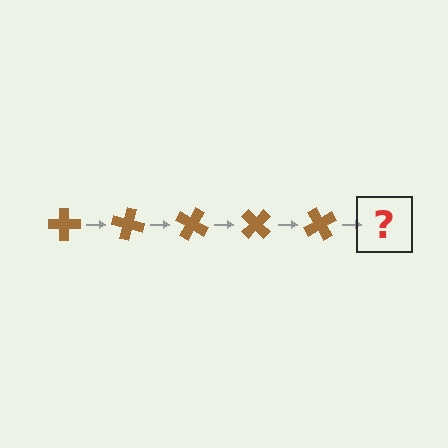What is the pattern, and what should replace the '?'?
The pattern is that the cross rotates 15 degrees each step. The '?' should be a brown cross rotated 75 degrees.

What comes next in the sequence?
The next element should be a brown cross rotated 75 degrees.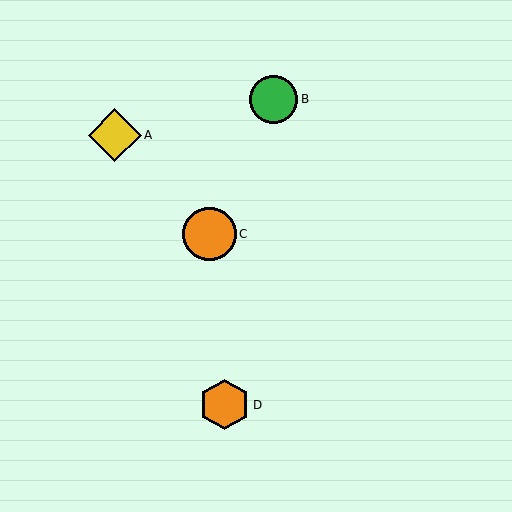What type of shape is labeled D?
Shape D is an orange hexagon.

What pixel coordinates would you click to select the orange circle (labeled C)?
Click at (209, 234) to select the orange circle C.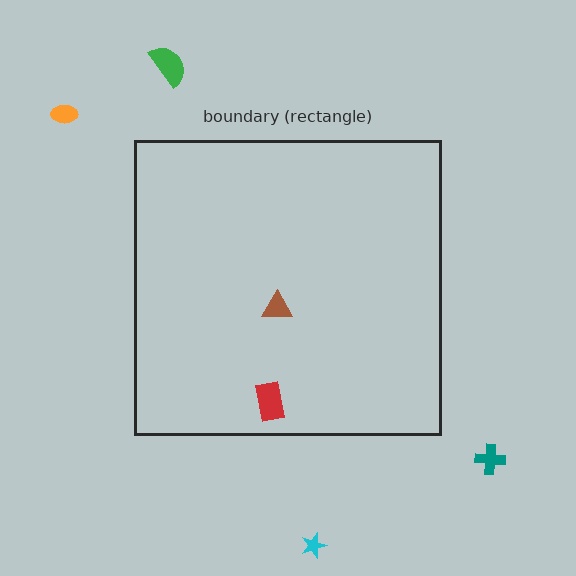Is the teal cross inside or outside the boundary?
Outside.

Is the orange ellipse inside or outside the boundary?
Outside.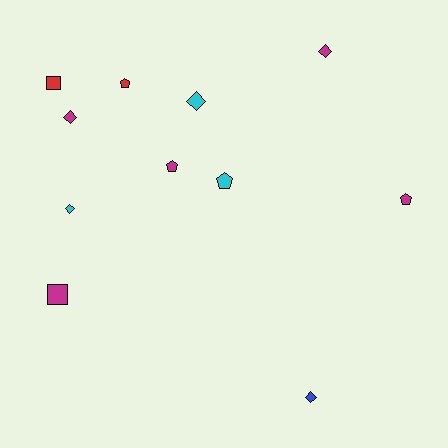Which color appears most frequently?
Magenta, with 5 objects.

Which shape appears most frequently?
Diamond, with 5 objects.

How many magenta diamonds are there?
There are 2 magenta diamonds.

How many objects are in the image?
There are 11 objects.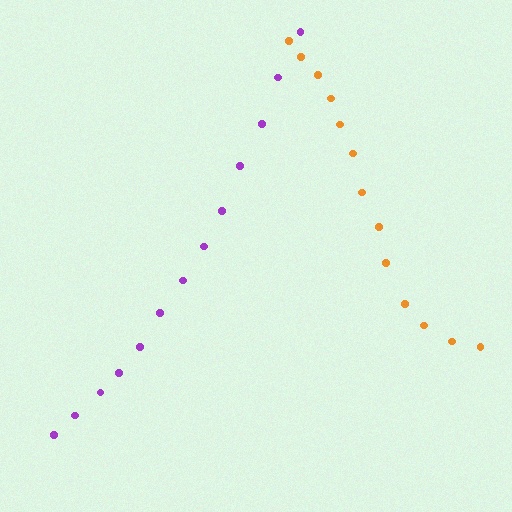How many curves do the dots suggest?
There are 2 distinct paths.